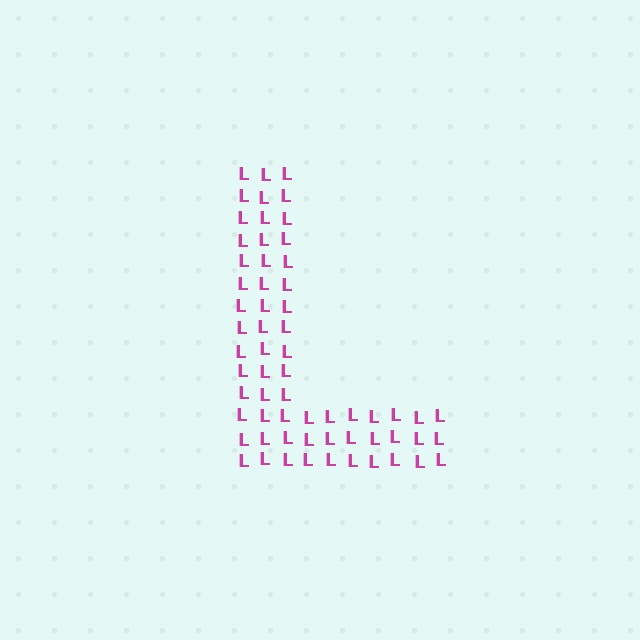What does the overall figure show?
The overall figure shows the letter L.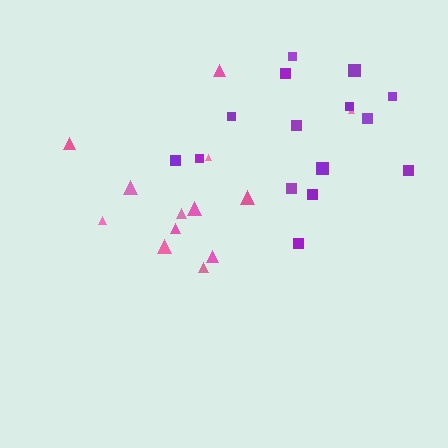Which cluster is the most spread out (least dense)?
Pink.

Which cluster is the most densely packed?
Purple.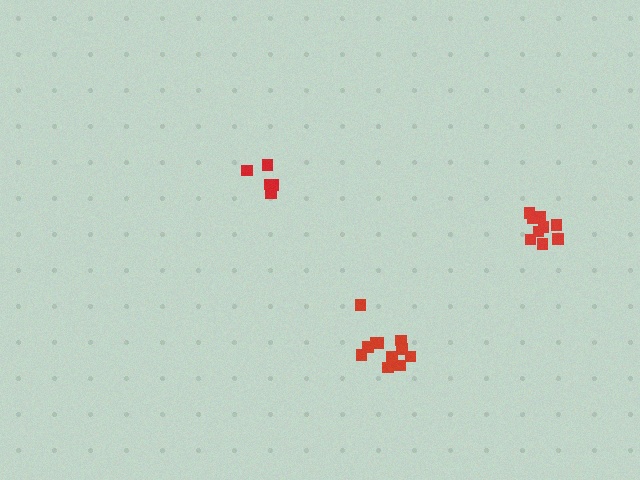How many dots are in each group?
Group 1: 5 dots, Group 2: 11 dots, Group 3: 9 dots (25 total).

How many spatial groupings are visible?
There are 3 spatial groupings.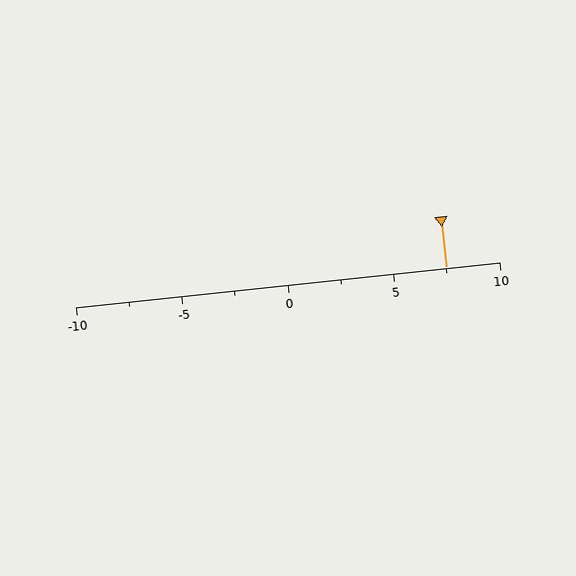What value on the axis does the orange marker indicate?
The marker indicates approximately 7.5.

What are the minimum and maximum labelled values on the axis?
The axis runs from -10 to 10.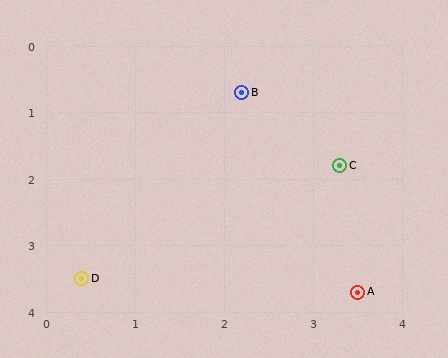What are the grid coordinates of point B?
Point B is at approximately (2.2, 0.7).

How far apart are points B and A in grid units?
Points B and A are about 3.3 grid units apart.